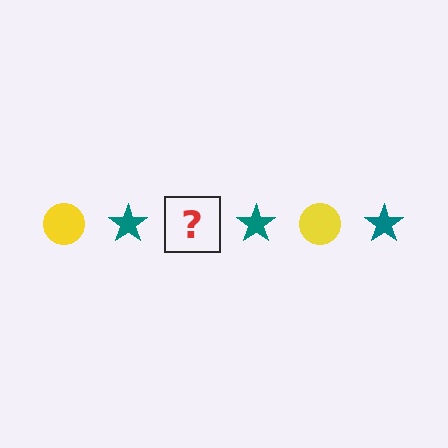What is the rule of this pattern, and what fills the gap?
The rule is that the pattern alternates between yellow circle and teal star. The gap should be filled with a yellow circle.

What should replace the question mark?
The question mark should be replaced with a yellow circle.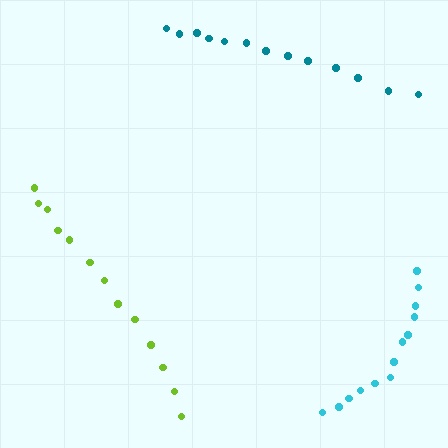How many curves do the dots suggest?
There are 3 distinct paths.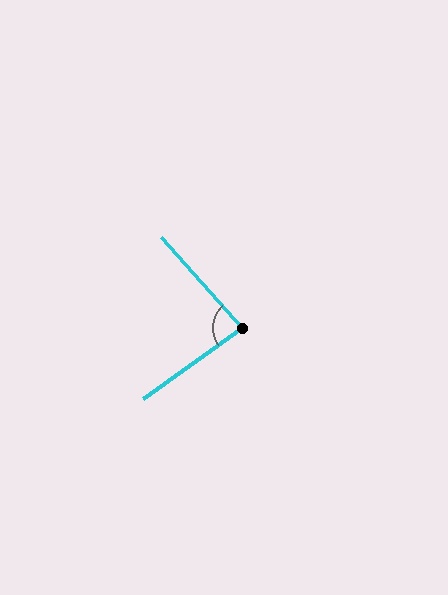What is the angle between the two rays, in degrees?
Approximately 84 degrees.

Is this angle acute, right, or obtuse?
It is acute.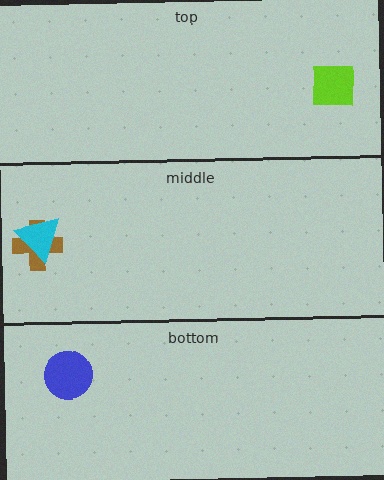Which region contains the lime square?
The top region.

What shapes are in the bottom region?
The blue circle.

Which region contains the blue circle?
The bottom region.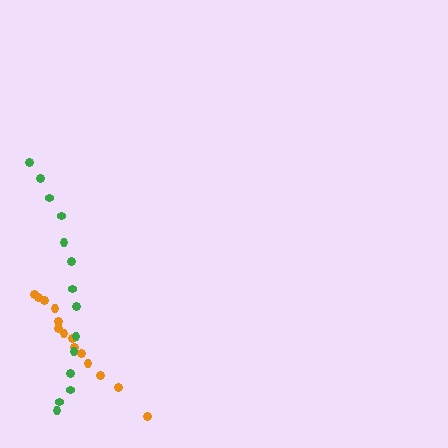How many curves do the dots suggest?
There are 2 distinct paths.